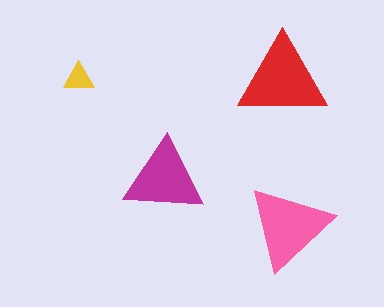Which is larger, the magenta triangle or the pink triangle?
The pink one.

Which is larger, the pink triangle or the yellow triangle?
The pink one.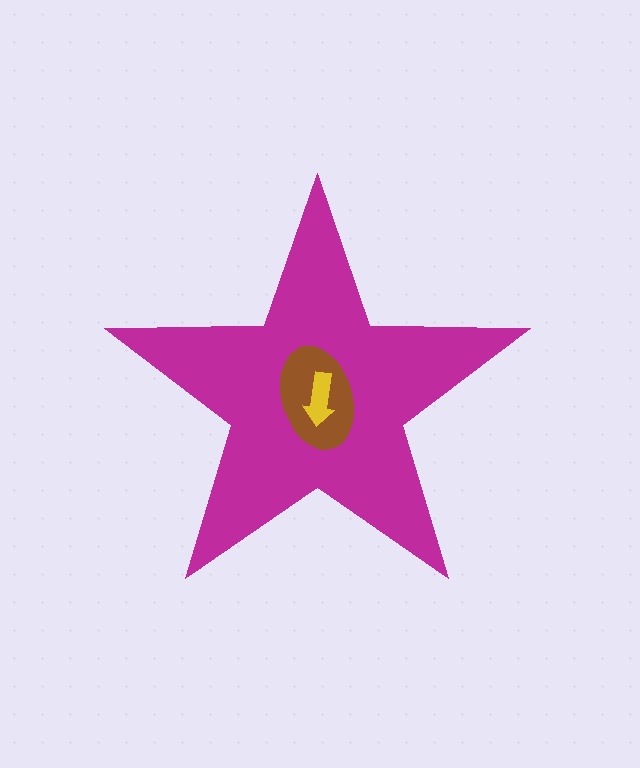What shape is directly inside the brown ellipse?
The yellow arrow.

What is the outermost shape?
The magenta star.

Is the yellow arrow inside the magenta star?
Yes.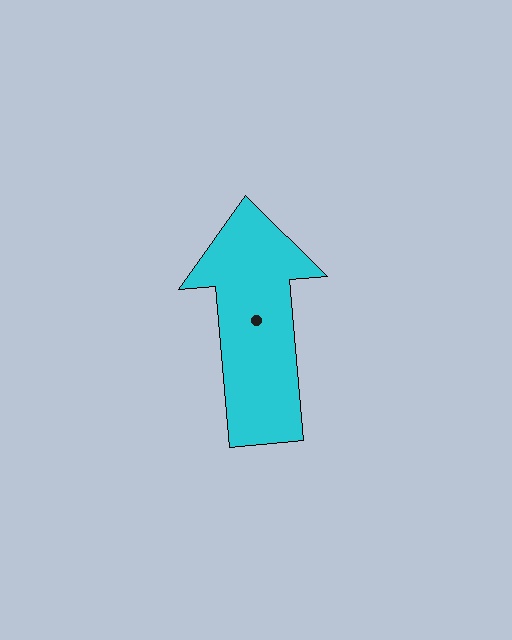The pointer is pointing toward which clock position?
Roughly 12 o'clock.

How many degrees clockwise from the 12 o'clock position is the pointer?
Approximately 355 degrees.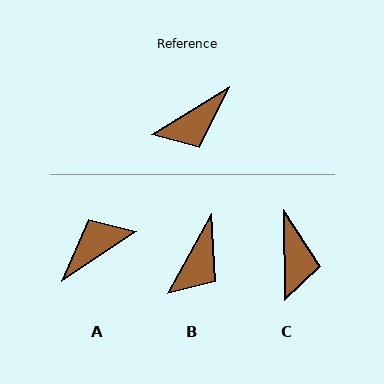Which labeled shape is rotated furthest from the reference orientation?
A, about 178 degrees away.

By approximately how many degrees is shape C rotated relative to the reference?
Approximately 59 degrees counter-clockwise.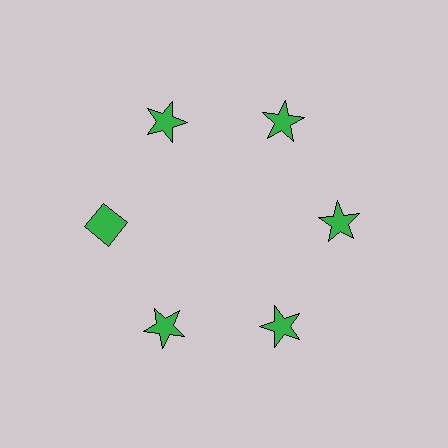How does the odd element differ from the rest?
It has a different shape: diamond instead of star.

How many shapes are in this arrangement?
There are 6 shapes arranged in a ring pattern.